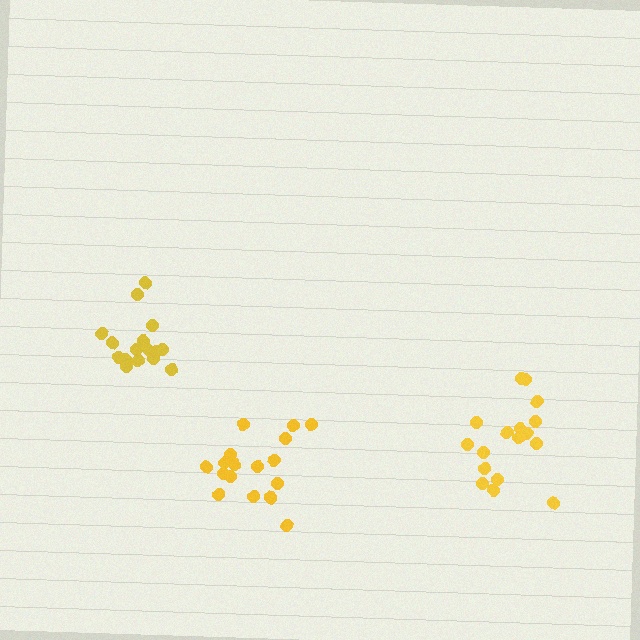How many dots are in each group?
Group 1: 16 dots, Group 2: 17 dots, Group 3: 17 dots (50 total).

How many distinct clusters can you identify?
There are 3 distinct clusters.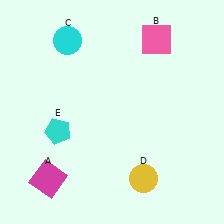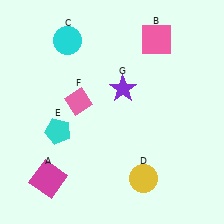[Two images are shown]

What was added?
A pink diamond (F), a purple star (G) were added in Image 2.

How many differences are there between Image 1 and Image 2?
There are 2 differences between the two images.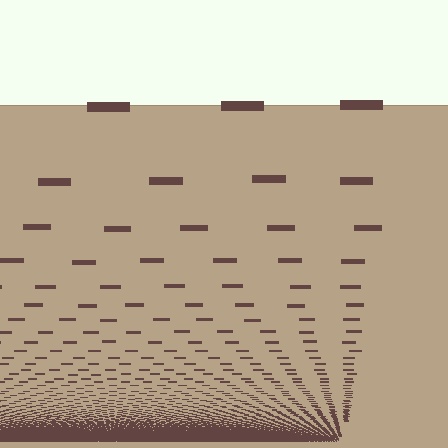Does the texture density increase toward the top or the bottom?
Density increases toward the bottom.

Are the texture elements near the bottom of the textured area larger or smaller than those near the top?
Smaller. The gradient is inverted — elements near the bottom are smaller and denser.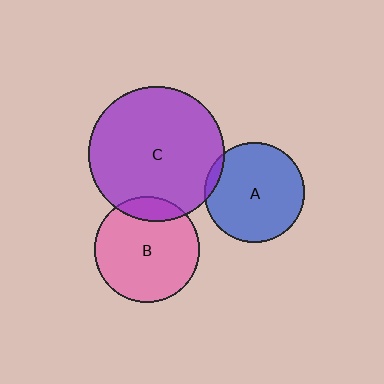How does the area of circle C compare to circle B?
Approximately 1.7 times.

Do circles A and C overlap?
Yes.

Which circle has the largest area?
Circle C (purple).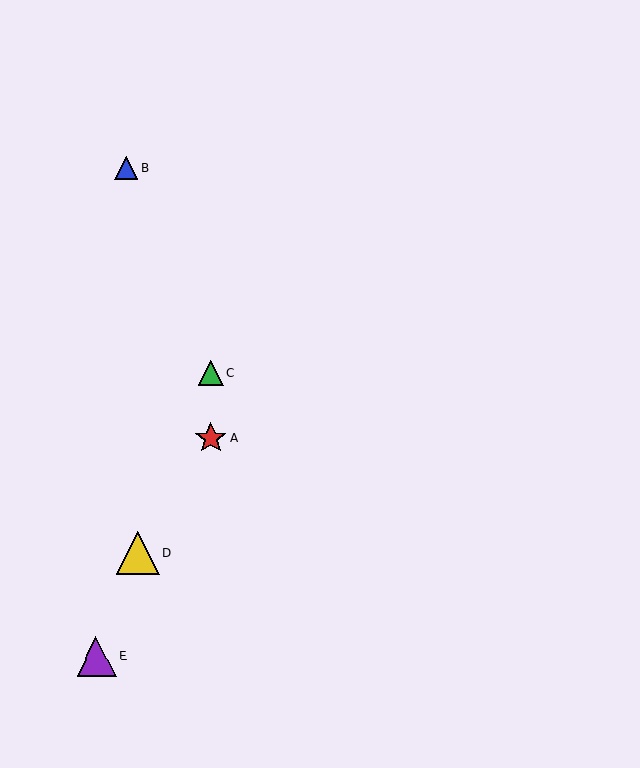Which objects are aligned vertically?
Objects A, C are aligned vertically.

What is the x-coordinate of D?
Object D is at x≈138.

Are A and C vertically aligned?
Yes, both are at x≈211.